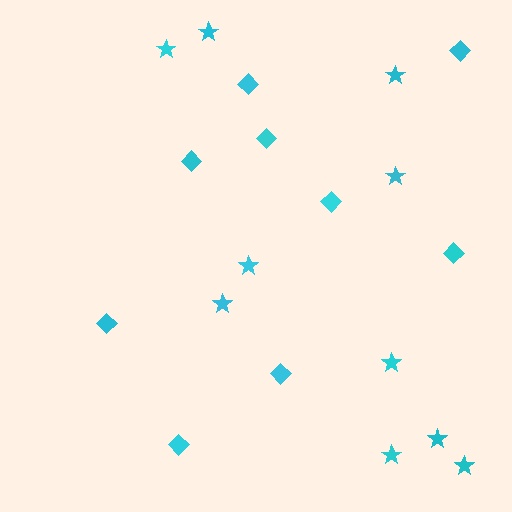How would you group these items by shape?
There are 2 groups: one group of diamonds (9) and one group of stars (10).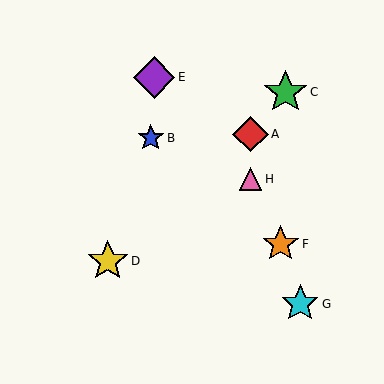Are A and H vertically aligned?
Yes, both are at x≈250.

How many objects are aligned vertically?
2 objects (A, H) are aligned vertically.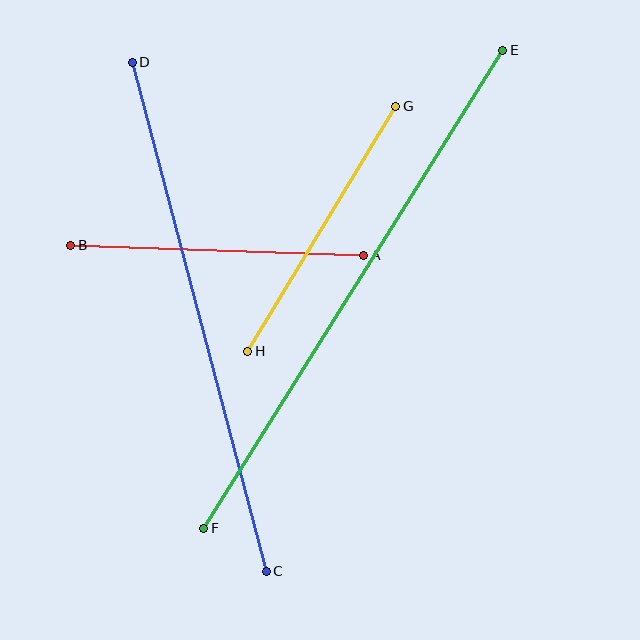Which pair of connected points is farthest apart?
Points E and F are farthest apart.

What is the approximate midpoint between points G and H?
The midpoint is at approximately (322, 229) pixels.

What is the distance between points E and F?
The distance is approximately 564 pixels.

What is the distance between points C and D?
The distance is approximately 526 pixels.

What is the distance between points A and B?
The distance is approximately 293 pixels.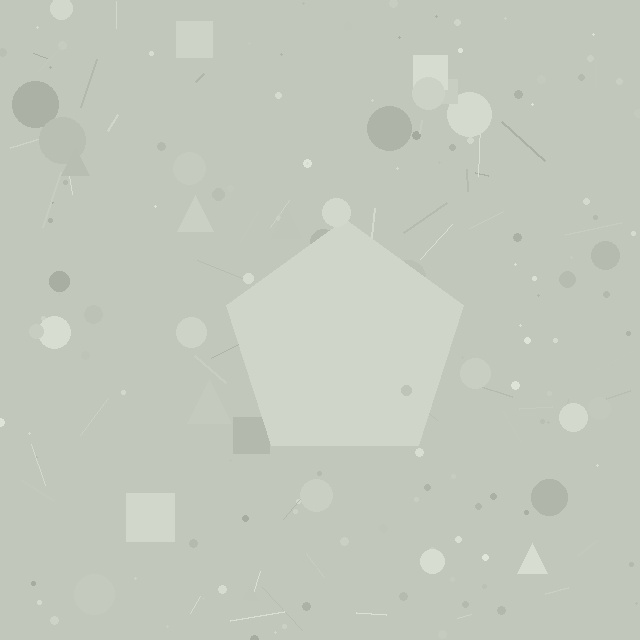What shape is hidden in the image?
A pentagon is hidden in the image.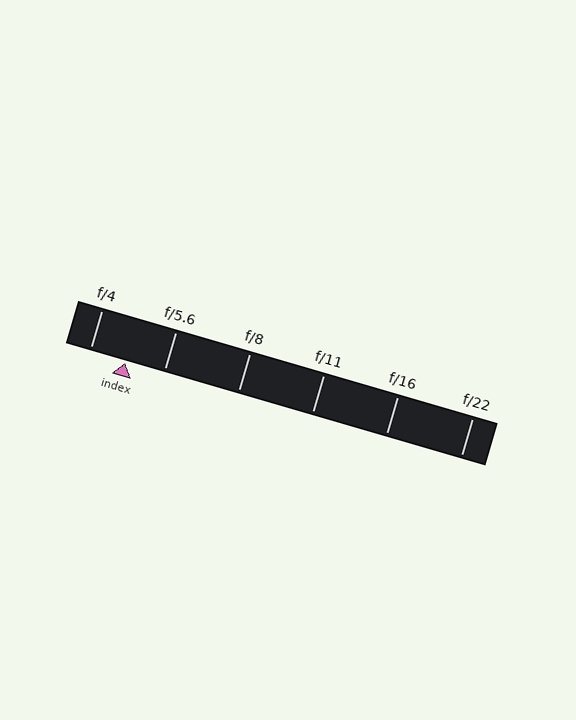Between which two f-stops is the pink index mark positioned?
The index mark is between f/4 and f/5.6.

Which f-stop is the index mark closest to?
The index mark is closest to f/4.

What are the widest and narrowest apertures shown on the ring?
The widest aperture shown is f/4 and the narrowest is f/22.